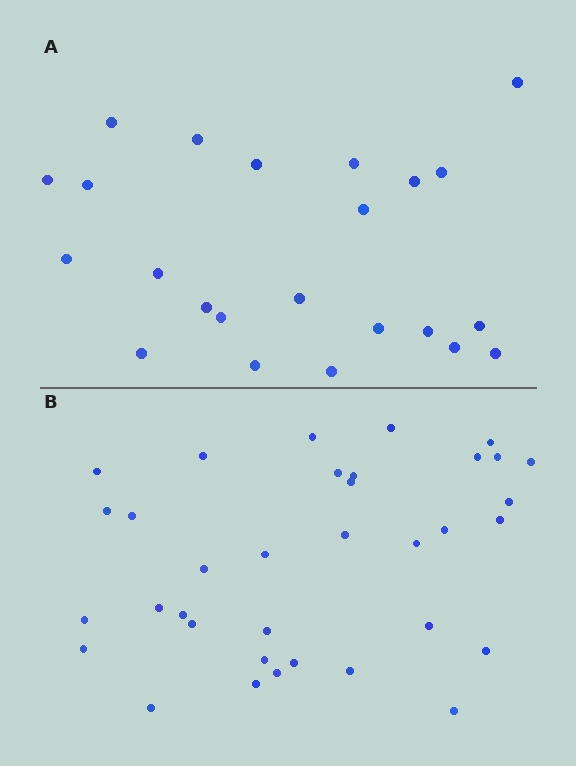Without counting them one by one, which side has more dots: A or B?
Region B (the bottom region) has more dots.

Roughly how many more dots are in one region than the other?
Region B has roughly 12 or so more dots than region A.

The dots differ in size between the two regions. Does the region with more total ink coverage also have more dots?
No. Region A has more total ink coverage because its dots are larger, but region B actually contains more individual dots. Total area can be misleading — the number of items is what matters here.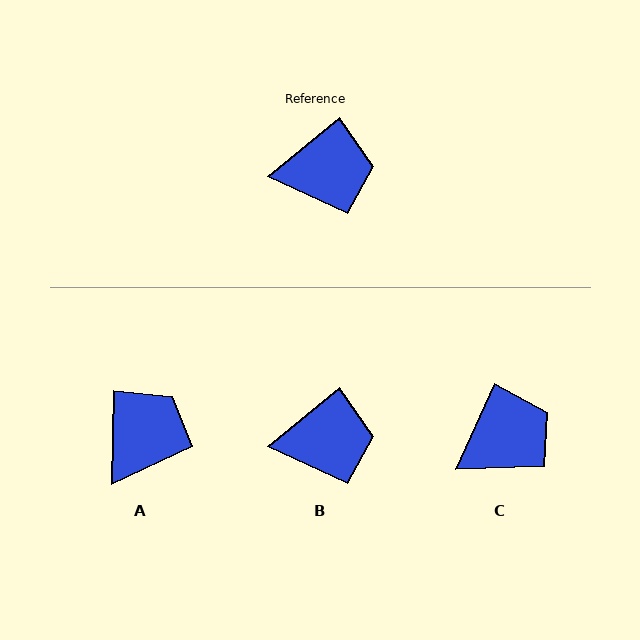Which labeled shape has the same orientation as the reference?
B.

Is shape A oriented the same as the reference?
No, it is off by about 50 degrees.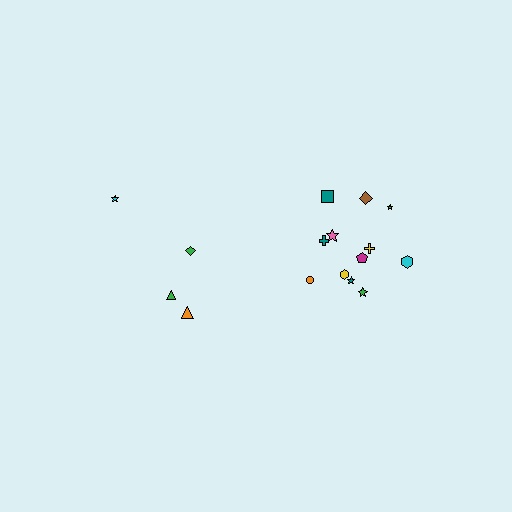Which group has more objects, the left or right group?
The right group.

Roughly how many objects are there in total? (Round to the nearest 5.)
Roughly 15 objects in total.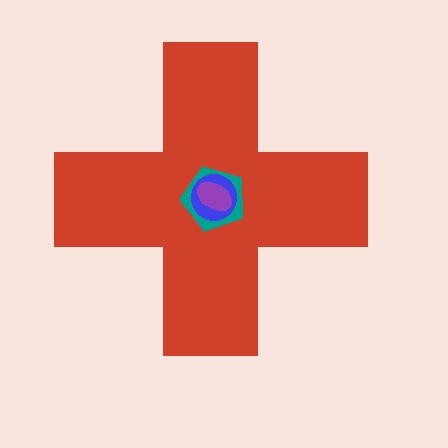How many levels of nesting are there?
4.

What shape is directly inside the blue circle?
The purple ellipse.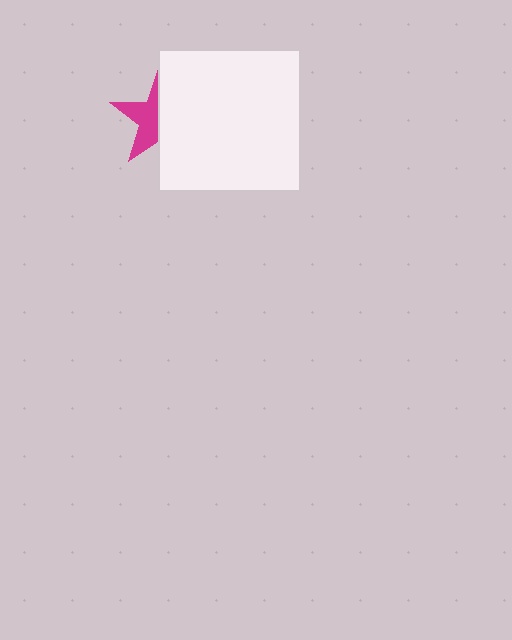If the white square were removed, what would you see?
You would see the complete magenta star.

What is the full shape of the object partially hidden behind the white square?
The partially hidden object is a magenta star.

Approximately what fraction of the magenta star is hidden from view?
Roughly 55% of the magenta star is hidden behind the white square.